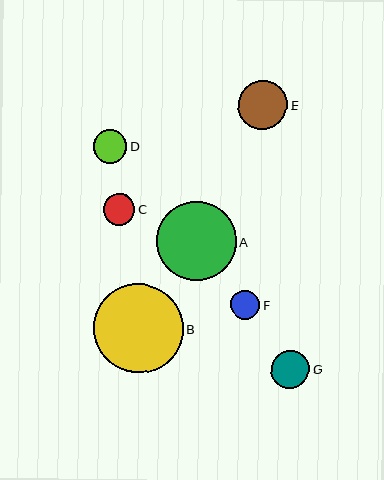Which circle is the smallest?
Circle F is the smallest with a size of approximately 29 pixels.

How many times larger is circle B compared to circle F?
Circle B is approximately 3.1 times the size of circle F.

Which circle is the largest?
Circle B is the largest with a size of approximately 89 pixels.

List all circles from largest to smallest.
From largest to smallest: B, A, E, G, D, C, F.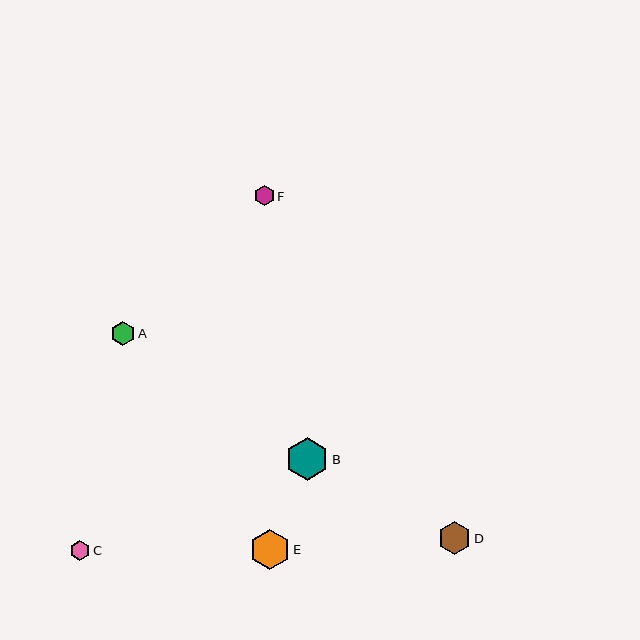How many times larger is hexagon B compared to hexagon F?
Hexagon B is approximately 2.2 times the size of hexagon F.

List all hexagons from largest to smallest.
From largest to smallest: B, E, D, A, F, C.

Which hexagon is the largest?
Hexagon B is the largest with a size of approximately 43 pixels.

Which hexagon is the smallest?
Hexagon C is the smallest with a size of approximately 20 pixels.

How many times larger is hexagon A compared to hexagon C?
Hexagon A is approximately 1.2 times the size of hexagon C.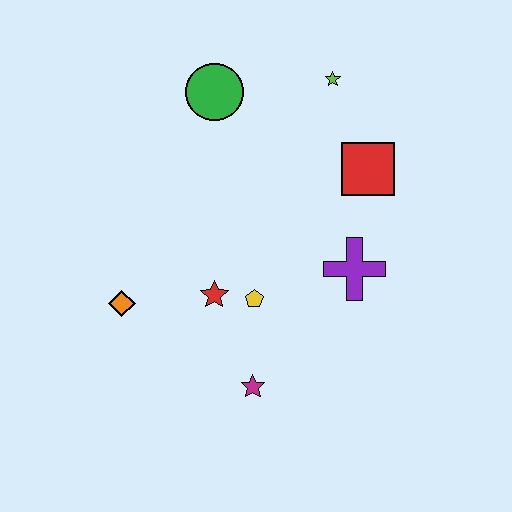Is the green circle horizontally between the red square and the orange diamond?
Yes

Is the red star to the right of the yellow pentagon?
No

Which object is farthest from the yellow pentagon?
The lime star is farthest from the yellow pentagon.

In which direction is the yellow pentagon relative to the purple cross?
The yellow pentagon is to the left of the purple cross.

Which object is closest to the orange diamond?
The red star is closest to the orange diamond.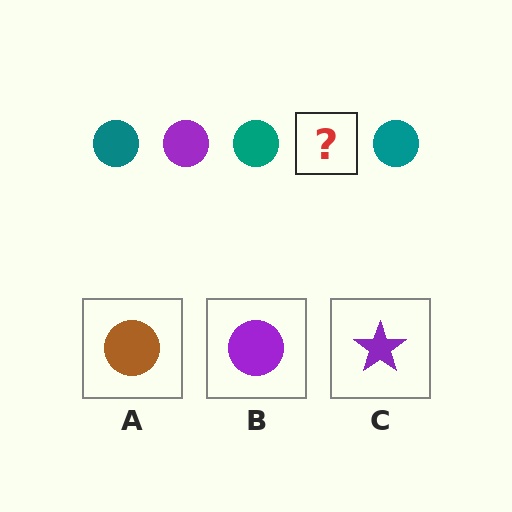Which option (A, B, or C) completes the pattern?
B.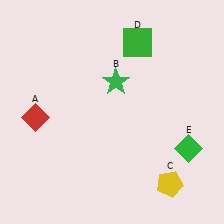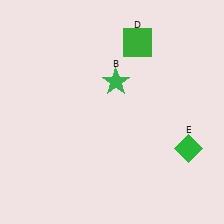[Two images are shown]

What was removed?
The yellow pentagon (C), the red diamond (A) were removed in Image 2.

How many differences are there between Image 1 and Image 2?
There are 2 differences between the two images.